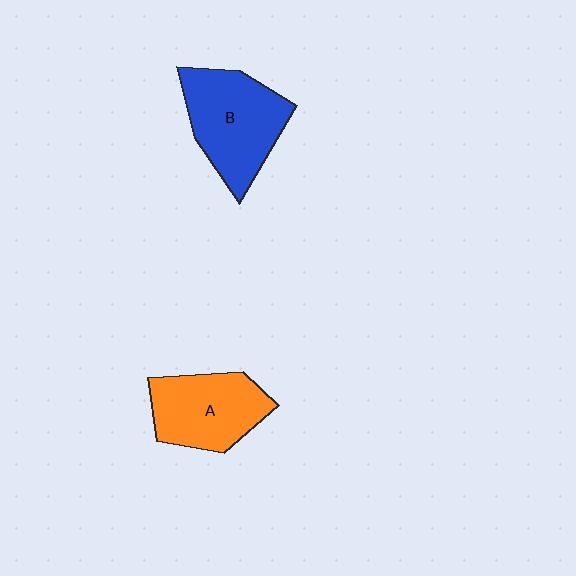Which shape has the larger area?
Shape B (blue).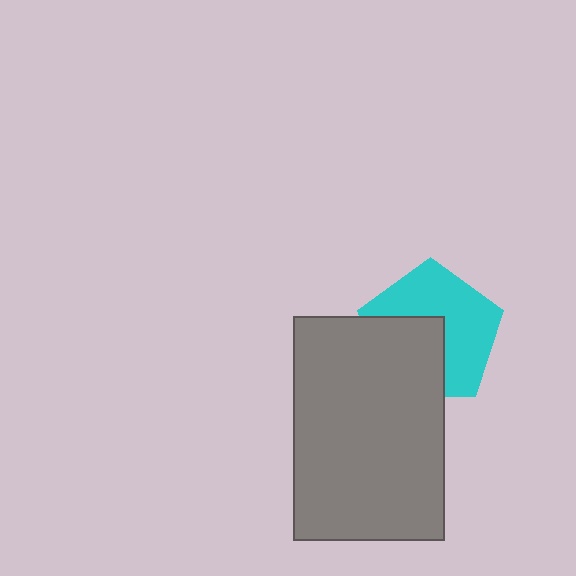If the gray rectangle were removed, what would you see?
You would see the complete cyan pentagon.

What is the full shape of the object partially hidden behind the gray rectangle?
The partially hidden object is a cyan pentagon.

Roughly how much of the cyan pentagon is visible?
About half of it is visible (roughly 58%).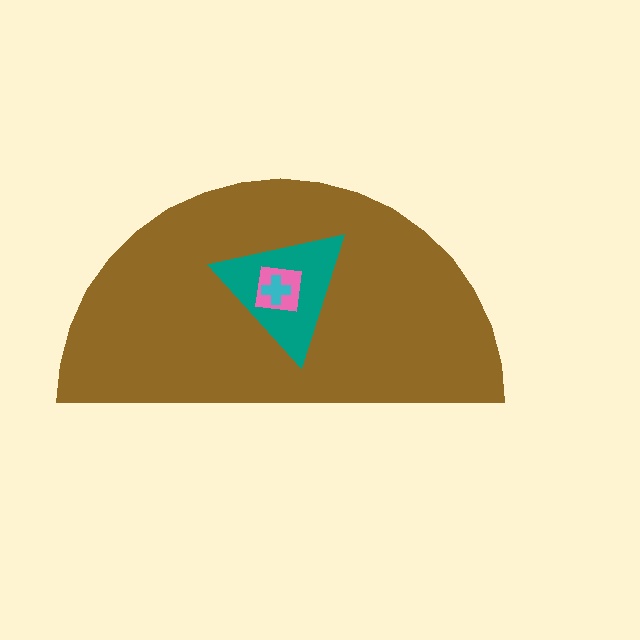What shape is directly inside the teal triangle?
The pink square.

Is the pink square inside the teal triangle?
Yes.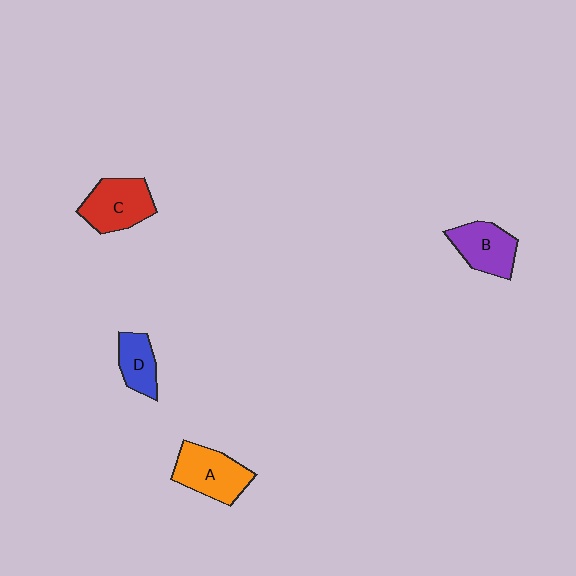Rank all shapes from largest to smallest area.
From largest to smallest: A (orange), C (red), B (purple), D (blue).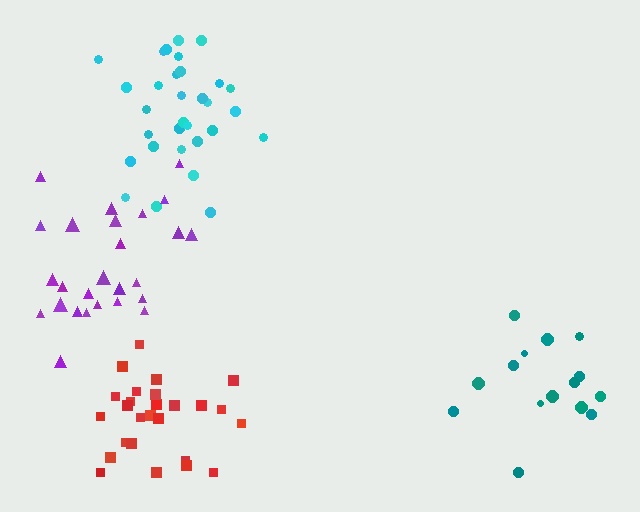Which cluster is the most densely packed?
Cyan.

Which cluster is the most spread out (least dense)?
Teal.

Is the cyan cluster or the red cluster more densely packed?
Cyan.